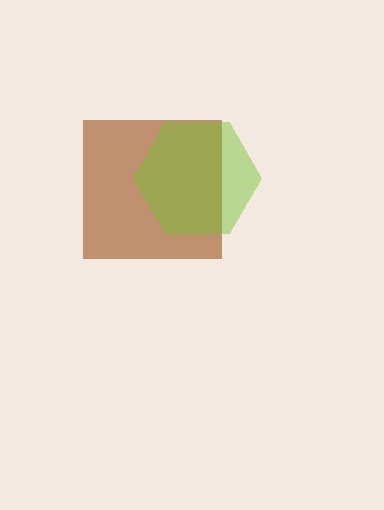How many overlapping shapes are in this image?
There are 2 overlapping shapes in the image.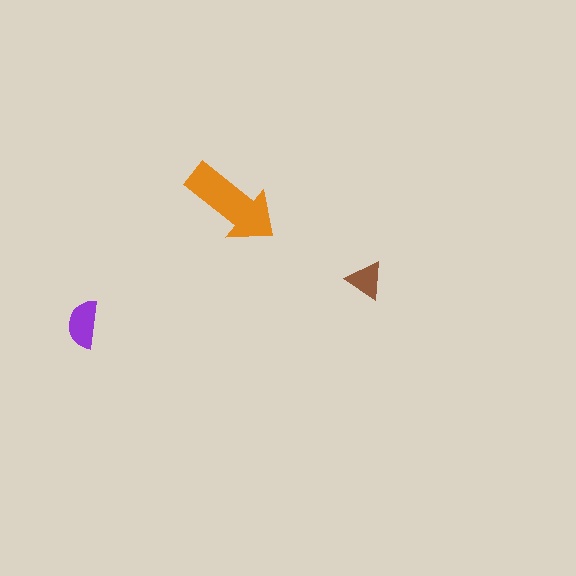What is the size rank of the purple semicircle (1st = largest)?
2nd.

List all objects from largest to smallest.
The orange arrow, the purple semicircle, the brown triangle.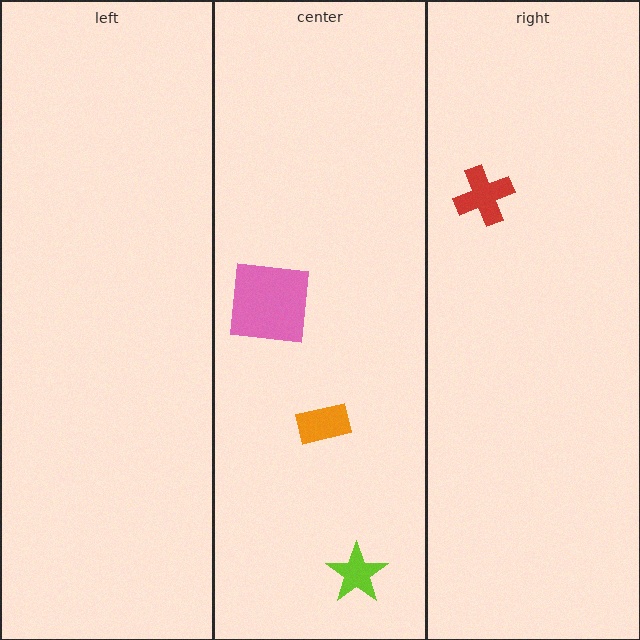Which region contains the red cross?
The right region.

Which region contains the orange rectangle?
The center region.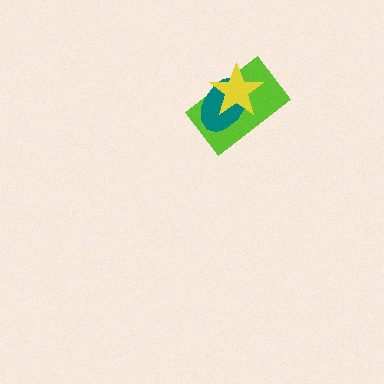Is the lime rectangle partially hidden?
Yes, it is partially covered by another shape.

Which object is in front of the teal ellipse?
The yellow star is in front of the teal ellipse.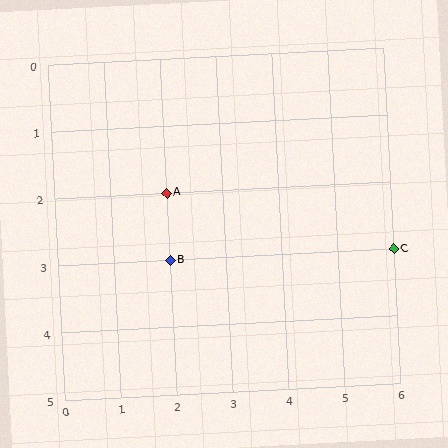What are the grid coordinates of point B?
Point B is at grid coordinates (2, 3).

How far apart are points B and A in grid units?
Points B and A are 1 row apart.